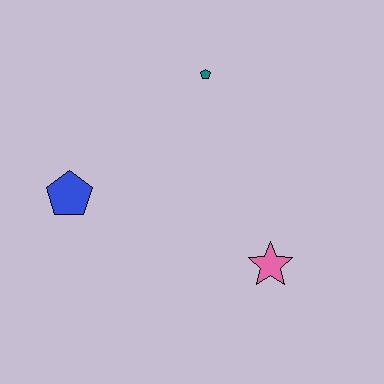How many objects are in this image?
There are 3 objects.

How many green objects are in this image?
There are no green objects.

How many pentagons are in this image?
There are 2 pentagons.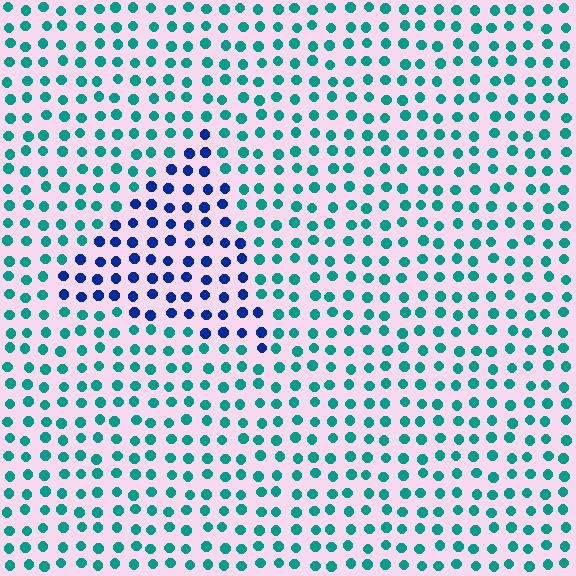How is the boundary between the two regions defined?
The boundary is defined purely by a slight shift in hue (about 52 degrees). Spacing, size, and orientation are identical on both sides.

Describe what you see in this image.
The image is filled with small teal elements in a uniform arrangement. A triangle-shaped region is visible where the elements are tinted to a slightly different hue, forming a subtle color boundary.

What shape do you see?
I see a triangle.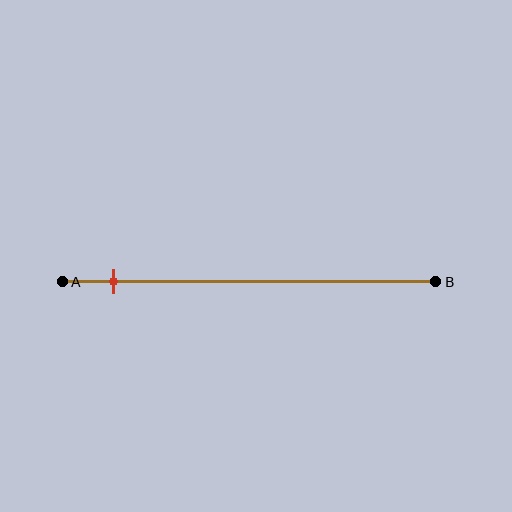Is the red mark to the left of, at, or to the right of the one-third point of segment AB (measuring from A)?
The red mark is to the left of the one-third point of segment AB.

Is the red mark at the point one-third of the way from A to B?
No, the mark is at about 15% from A, not at the 33% one-third point.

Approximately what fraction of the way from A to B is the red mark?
The red mark is approximately 15% of the way from A to B.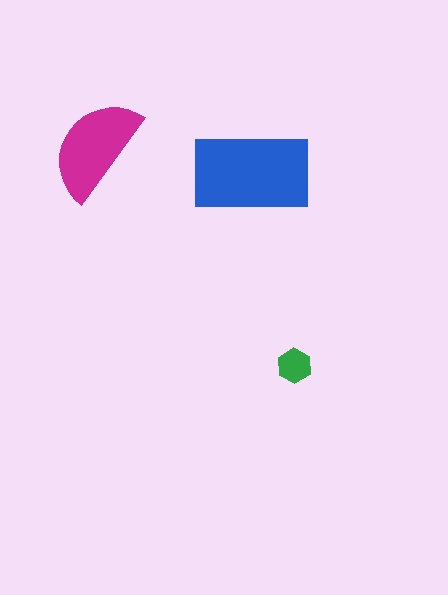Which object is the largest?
The blue rectangle.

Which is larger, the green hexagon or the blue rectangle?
The blue rectangle.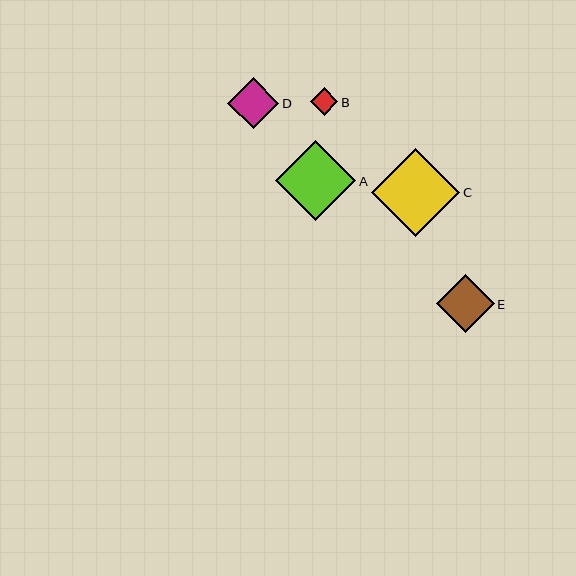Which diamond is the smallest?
Diamond B is the smallest with a size of approximately 27 pixels.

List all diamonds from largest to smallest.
From largest to smallest: C, A, E, D, B.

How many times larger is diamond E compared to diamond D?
Diamond E is approximately 1.1 times the size of diamond D.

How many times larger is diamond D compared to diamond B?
Diamond D is approximately 1.9 times the size of diamond B.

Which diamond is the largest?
Diamond C is the largest with a size of approximately 88 pixels.